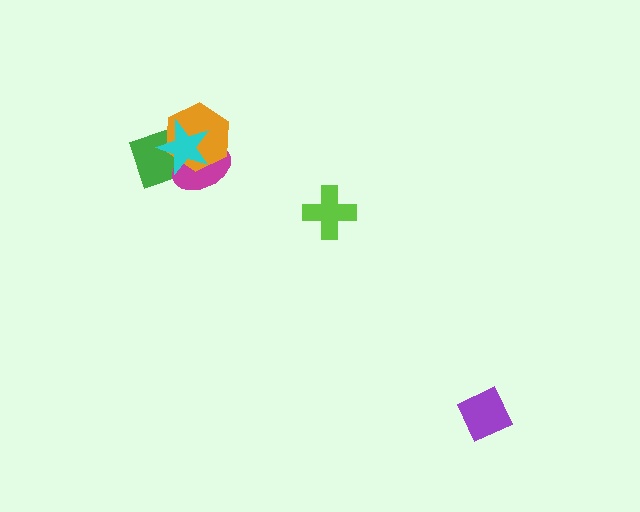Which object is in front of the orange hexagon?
The cyan star is in front of the orange hexagon.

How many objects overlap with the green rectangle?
3 objects overlap with the green rectangle.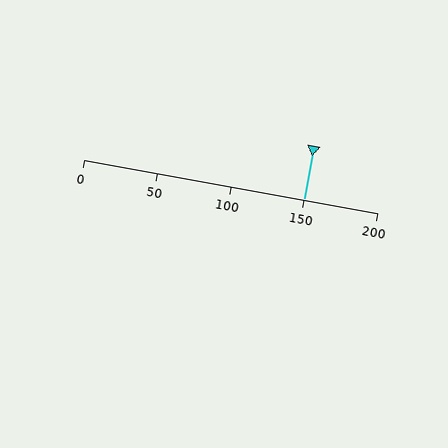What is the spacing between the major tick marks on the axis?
The major ticks are spaced 50 apart.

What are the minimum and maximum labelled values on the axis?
The axis runs from 0 to 200.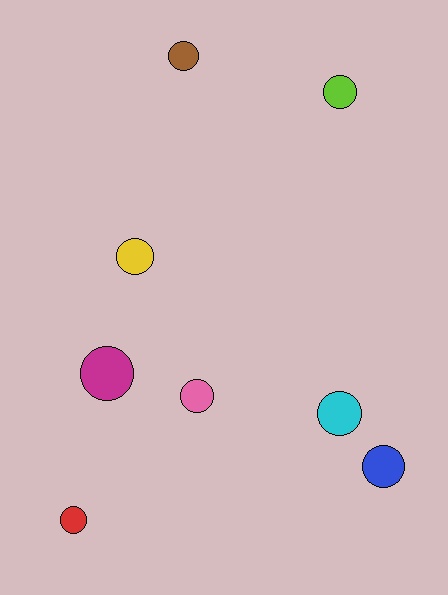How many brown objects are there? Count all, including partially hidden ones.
There is 1 brown object.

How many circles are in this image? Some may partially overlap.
There are 8 circles.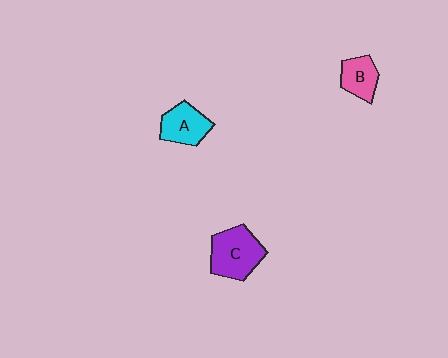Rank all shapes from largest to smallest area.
From largest to smallest: C (purple), A (cyan), B (pink).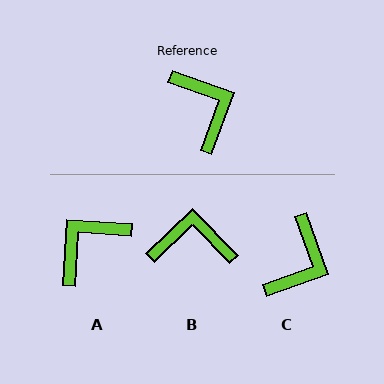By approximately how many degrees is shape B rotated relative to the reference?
Approximately 64 degrees counter-clockwise.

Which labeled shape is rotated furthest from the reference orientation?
A, about 106 degrees away.